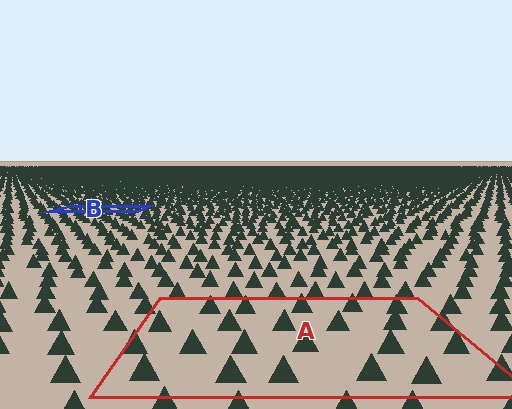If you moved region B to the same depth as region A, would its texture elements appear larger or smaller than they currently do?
They would appear larger. At a closer depth, the same texture elements are projected at a bigger on-screen size.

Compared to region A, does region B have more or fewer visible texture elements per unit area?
Region B has more texture elements per unit area — they are packed more densely because it is farther away.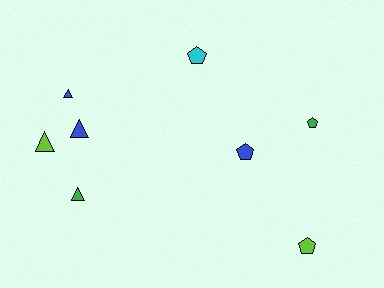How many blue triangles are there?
There are 2 blue triangles.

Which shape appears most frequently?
Pentagon, with 4 objects.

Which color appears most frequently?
Blue, with 3 objects.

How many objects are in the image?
There are 8 objects.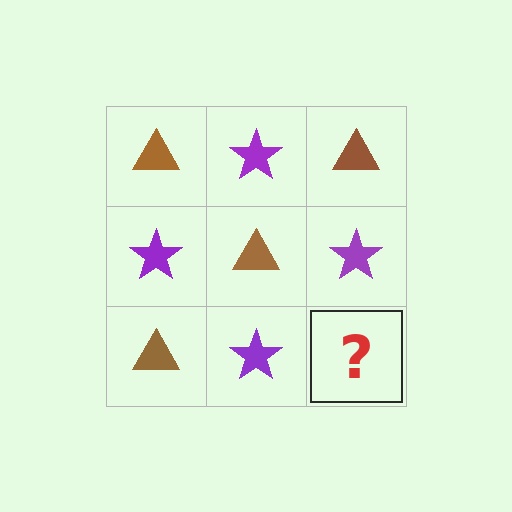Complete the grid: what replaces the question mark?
The question mark should be replaced with a brown triangle.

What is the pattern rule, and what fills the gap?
The rule is that it alternates brown triangle and purple star in a checkerboard pattern. The gap should be filled with a brown triangle.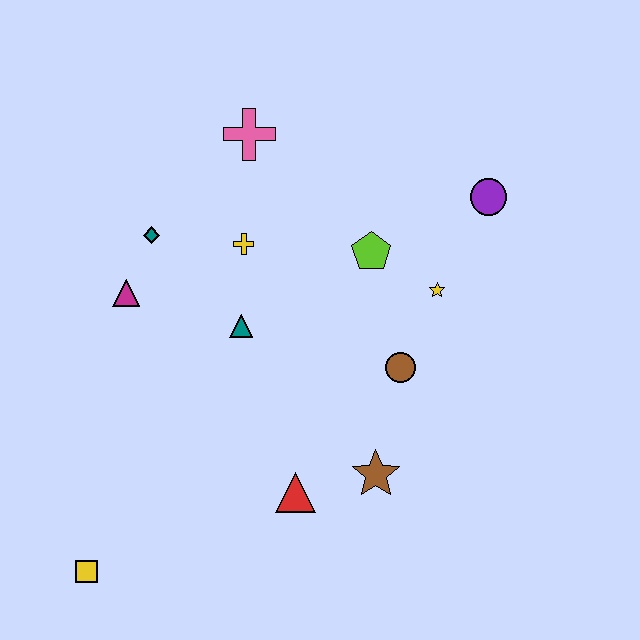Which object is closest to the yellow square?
The red triangle is closest to the yellow square.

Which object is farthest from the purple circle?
The yellow square is farthest from the purple circle.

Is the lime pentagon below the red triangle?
No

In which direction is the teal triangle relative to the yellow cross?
The teal triangle is below the yellow cross.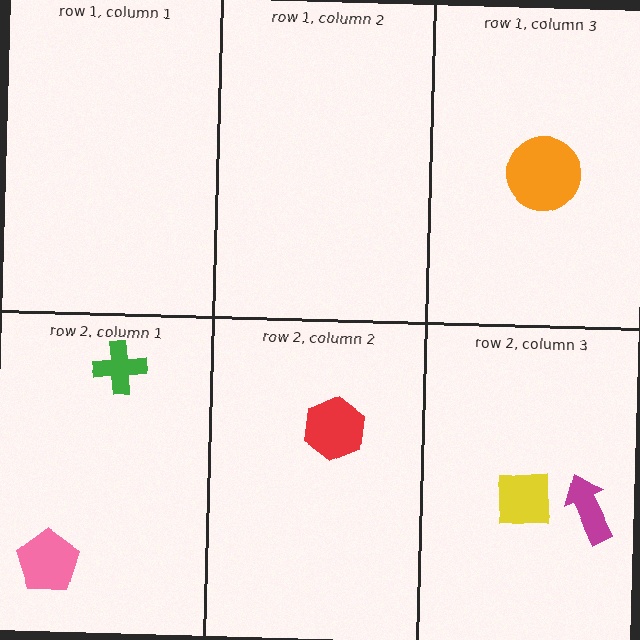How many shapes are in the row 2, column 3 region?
2.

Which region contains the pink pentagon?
The row 2, column 1 region.